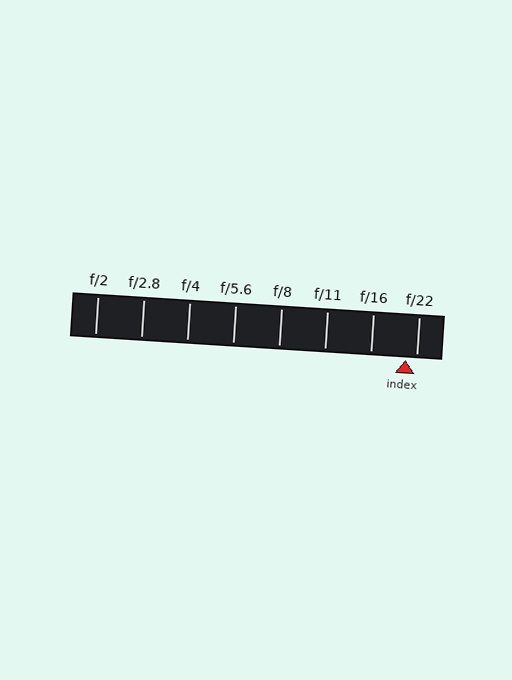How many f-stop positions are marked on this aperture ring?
There are 8 f-stop positions marked.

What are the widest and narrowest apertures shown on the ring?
The widest aperture shown is f/2 and the narrowest is f/22.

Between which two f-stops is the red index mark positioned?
The index mark is between f/16 and f/22.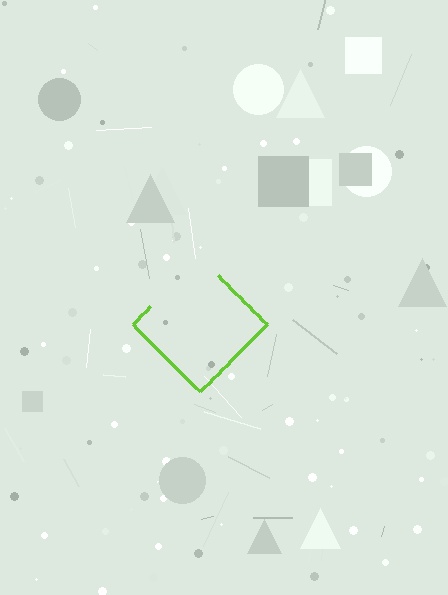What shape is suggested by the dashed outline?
The dashed outline suggests a diamond.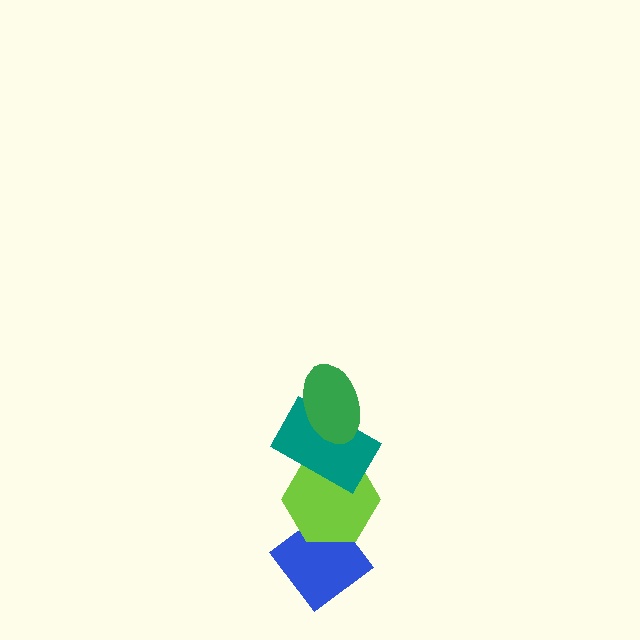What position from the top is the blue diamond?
The blue diamond is 4th from the top.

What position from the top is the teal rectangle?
The teal rectangle is 2nd from the top.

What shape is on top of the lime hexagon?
The teal rectangle is on top of the lime hexagon.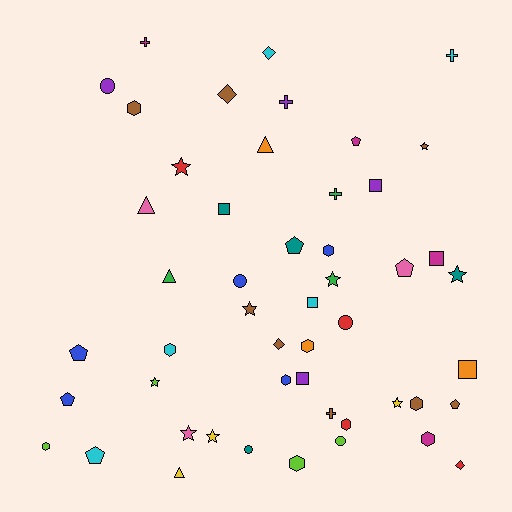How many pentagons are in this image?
There are 7 pentagons.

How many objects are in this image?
There are 50 objects.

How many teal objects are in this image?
There are 4 teal objects.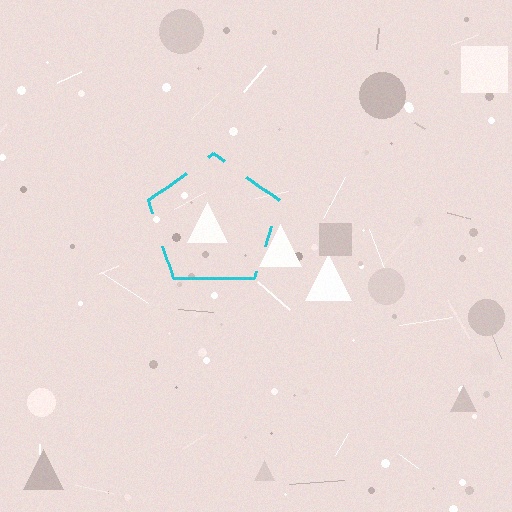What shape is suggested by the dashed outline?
The dashed outline suggests a pentagon.